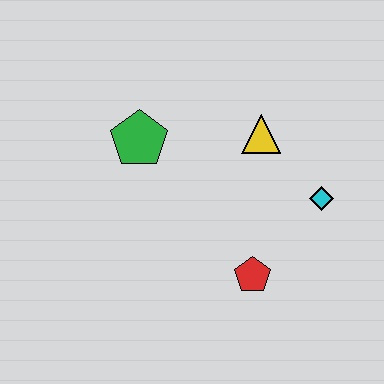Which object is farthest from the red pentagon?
The green pentagon is farthest from the red pentagon.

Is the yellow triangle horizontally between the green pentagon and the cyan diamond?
Yes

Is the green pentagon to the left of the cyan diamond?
Yes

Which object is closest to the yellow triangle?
The cyan diamond is closest to the yellow triangle.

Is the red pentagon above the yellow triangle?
No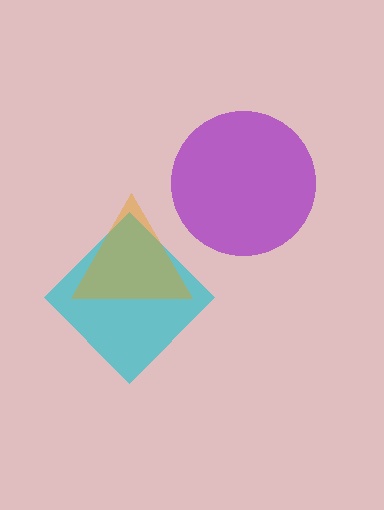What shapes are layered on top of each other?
The layered shapes are: a purple circle, a cyan diamond, an orange triangle.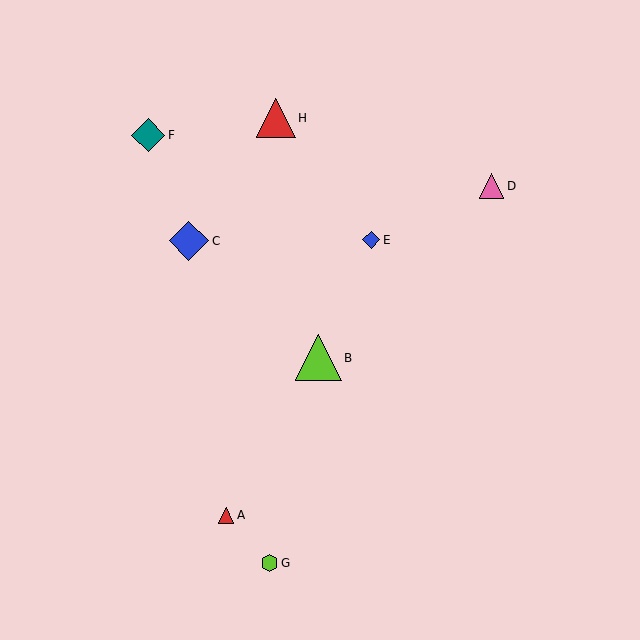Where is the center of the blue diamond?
The center of the blue diamond is at (189, 241).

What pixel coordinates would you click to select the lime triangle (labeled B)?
Click at (318, 358) to select the lime triangle B.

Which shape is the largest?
The lime triangle (labeled B) is the largest.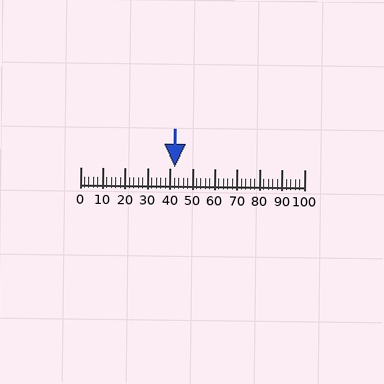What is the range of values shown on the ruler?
The ruler shows values from 0 to 100.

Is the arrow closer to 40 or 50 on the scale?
The arrow is closer to 40.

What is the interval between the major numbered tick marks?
The major tick marks are spaced 10 units apart.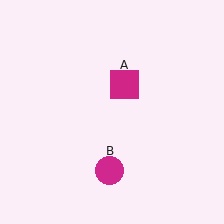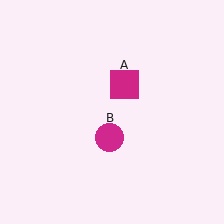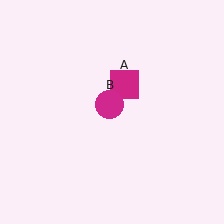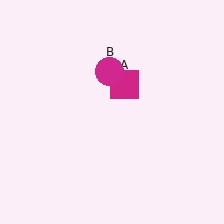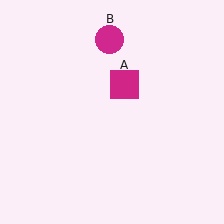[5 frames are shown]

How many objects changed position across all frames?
1 object changed position: magenta circle (object B).